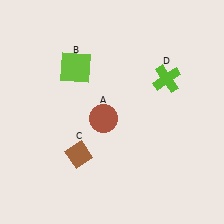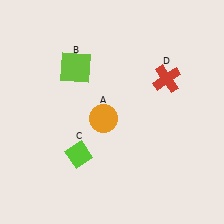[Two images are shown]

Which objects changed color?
A changed from brown to orange. C changed from brown to lime. D changed from lime to red.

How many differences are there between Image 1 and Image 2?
There are 3 differences between the two images.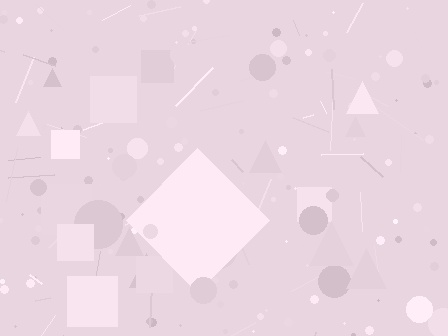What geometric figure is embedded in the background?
A diamond is embedded in the background.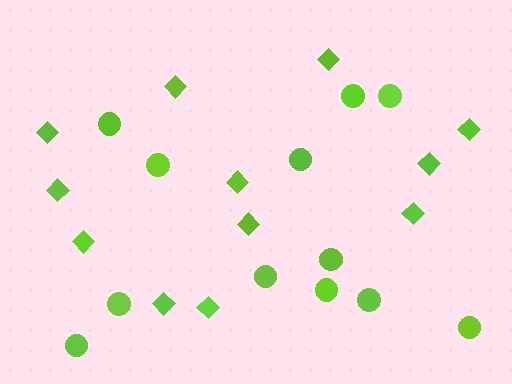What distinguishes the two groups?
There are 2 groups: one group of diamonds (12) and one group of circles (12).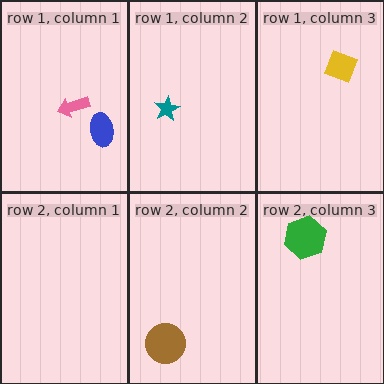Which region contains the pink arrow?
The row 1, column 1 region.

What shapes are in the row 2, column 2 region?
The brown circle.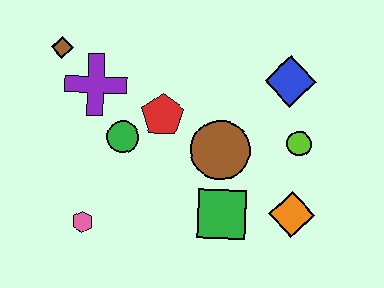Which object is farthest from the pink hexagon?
The blue diamond is farthest from the pink hexagon.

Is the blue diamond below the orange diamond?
No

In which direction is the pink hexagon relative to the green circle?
The pink hexagon is below the green circle.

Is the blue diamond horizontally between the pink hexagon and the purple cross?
No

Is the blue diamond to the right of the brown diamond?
Yes